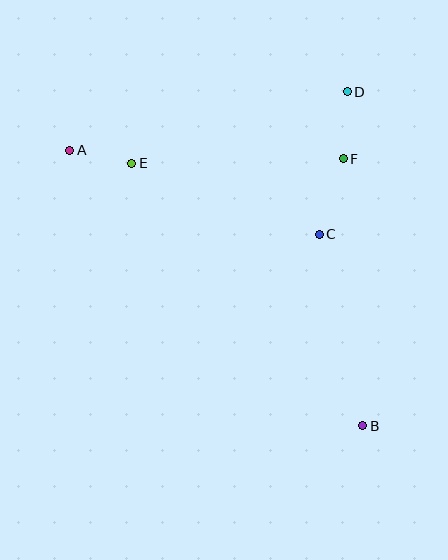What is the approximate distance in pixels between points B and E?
The distance between B and E is approximately 350 pixels.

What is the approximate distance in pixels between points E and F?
The distance between E and F is approximately 211 pixels.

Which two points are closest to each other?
Points A and E are closest to each other.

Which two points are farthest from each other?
Points A and B are farthest from each other.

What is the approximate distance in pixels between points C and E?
The distance between C and E is approximately 200 pixels.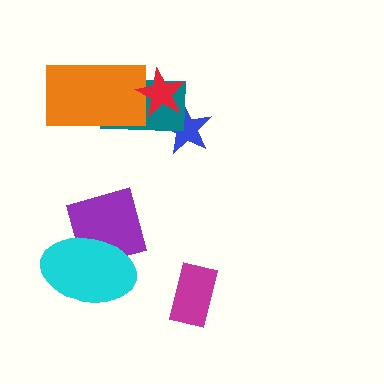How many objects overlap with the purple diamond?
1 object overlaps with the purple diamond.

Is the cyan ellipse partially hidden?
No, no other shape covers it.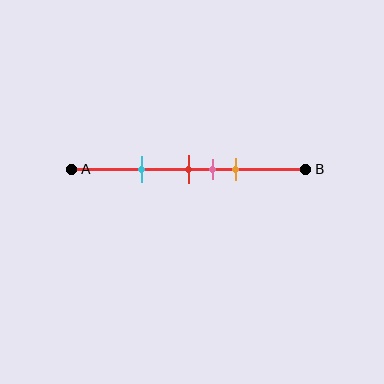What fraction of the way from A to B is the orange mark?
The orange mark is approximately 70% (0.7) of the way from A to B.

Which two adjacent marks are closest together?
The red and pink marks are the closest adjacent pair.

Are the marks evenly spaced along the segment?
No, the marks are not evenly spaced.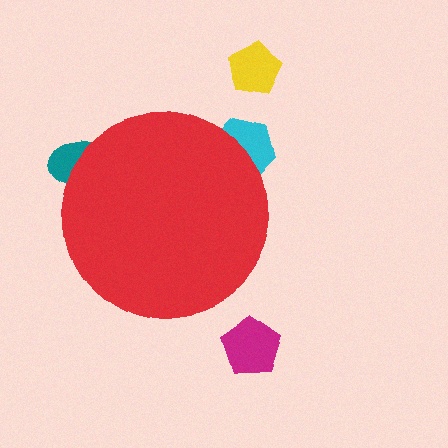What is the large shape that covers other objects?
A red circle.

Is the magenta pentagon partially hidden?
No, the magenta pentagon is fully visible.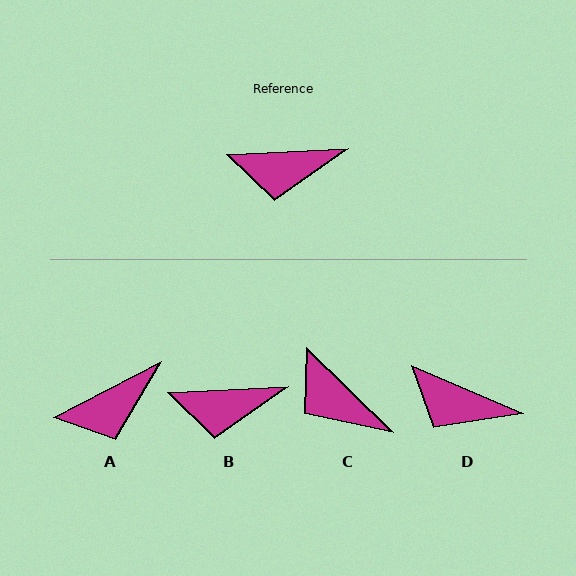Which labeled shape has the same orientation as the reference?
B.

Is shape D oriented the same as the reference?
No, it is off by about 26 degrees.